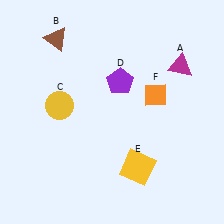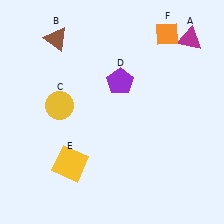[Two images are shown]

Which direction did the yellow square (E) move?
The yellow square (E) moved left.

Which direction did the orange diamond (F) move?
The orange diamond (F) moved up.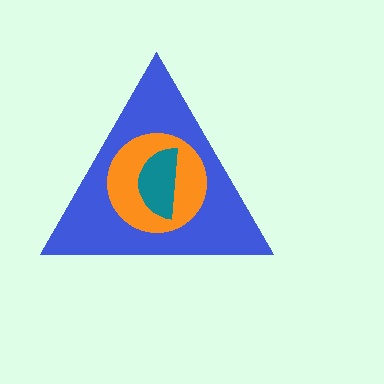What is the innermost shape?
The teal semicircle.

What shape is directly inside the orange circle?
The teal semicircle.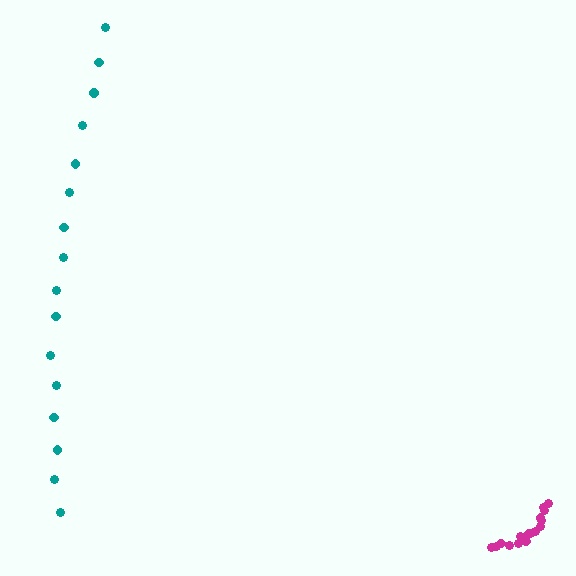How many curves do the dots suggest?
There are 2 distinct paths.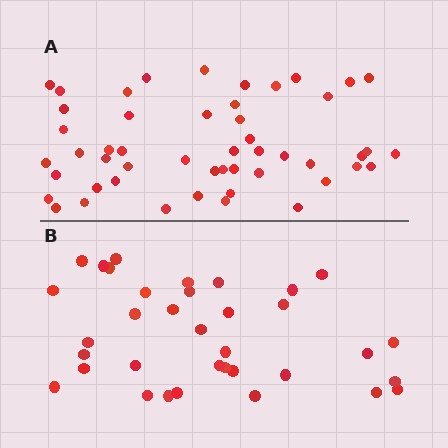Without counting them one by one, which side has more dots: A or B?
Region A (the top region) has more dots.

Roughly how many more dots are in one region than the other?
Region A has approximately 15 more dots than region B.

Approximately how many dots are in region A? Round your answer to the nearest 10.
About 50 dots.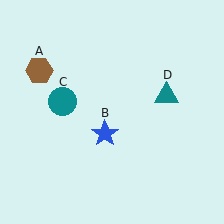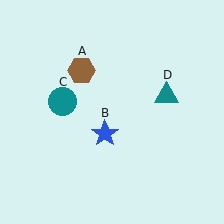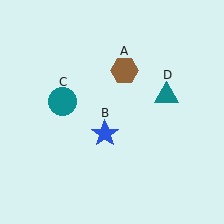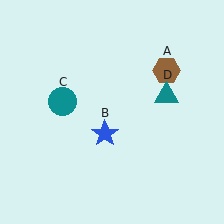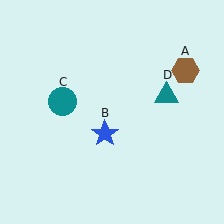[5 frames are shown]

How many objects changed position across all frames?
1 object changed position: brown hexagon (object A).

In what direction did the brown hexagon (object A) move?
The brown hexagon (object A) moved right.